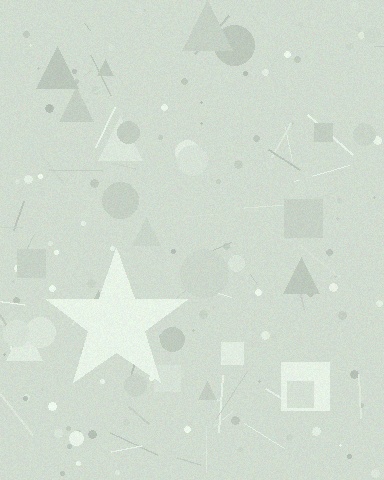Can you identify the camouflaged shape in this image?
The camouflaged shape is a star.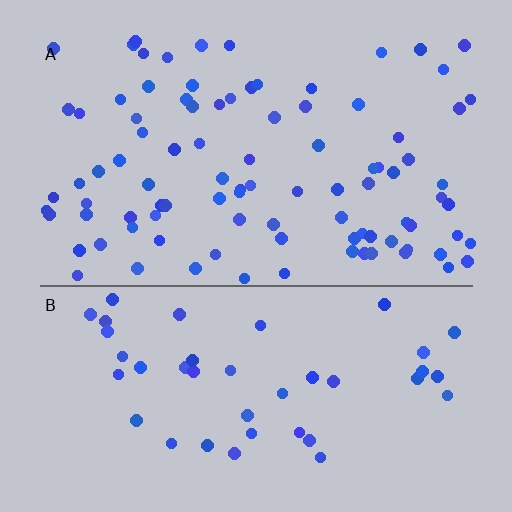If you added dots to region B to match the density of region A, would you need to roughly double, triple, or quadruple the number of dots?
Approximately double.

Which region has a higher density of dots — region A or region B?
A (the top).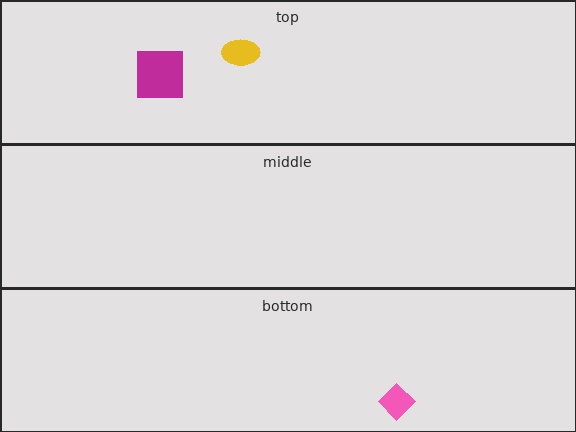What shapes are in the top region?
The magenta square, the yellow ellipse.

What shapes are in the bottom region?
The pink diamond.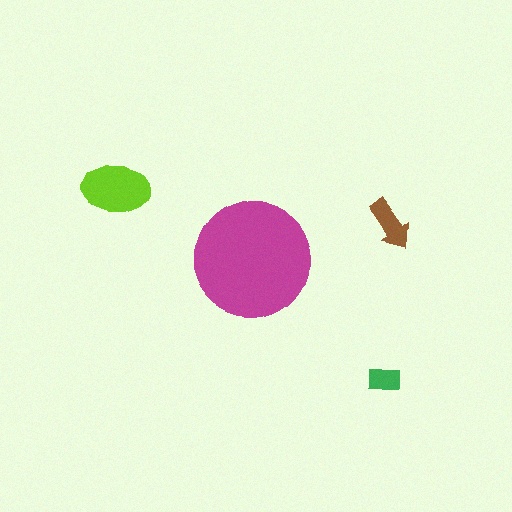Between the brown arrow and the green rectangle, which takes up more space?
The brown arrow.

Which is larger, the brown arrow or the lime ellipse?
The lime ellipse.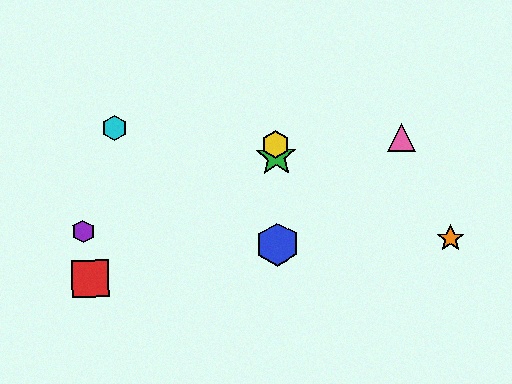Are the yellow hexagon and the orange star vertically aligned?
No, the yellow hexagon is at x≈276 and the orange star is at x≈450.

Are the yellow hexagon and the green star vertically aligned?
Yes, both are at x≈276.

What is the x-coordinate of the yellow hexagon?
The yellow hexagon is at x≈276.